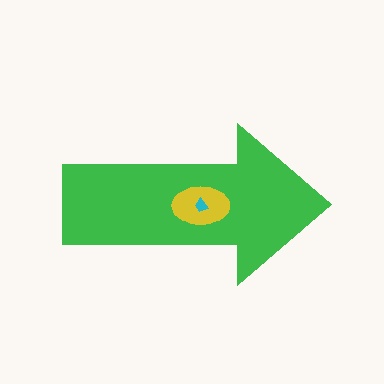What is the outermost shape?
The green arrow.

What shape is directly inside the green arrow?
The yellow ellipse.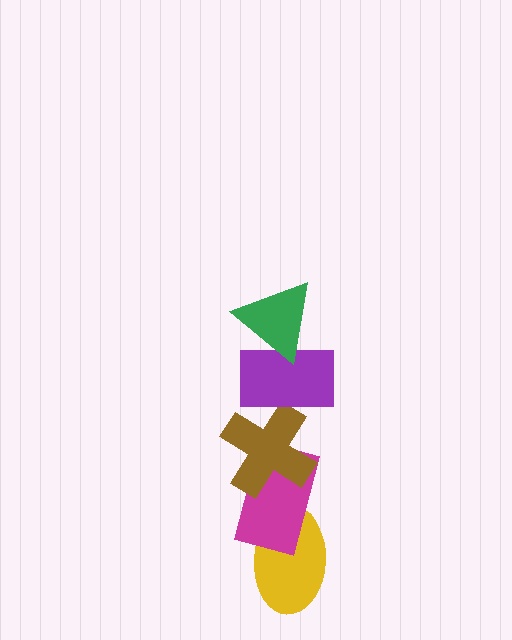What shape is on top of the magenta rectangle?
The brown cross is on top of the magenta rectangle.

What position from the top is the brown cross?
The brown cross is 3rd from the top.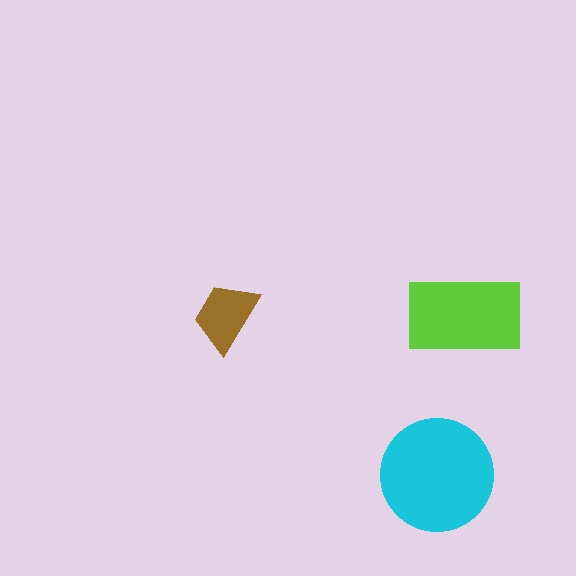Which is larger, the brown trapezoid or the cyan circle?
The cyan circle.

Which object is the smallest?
The brown trapezoid.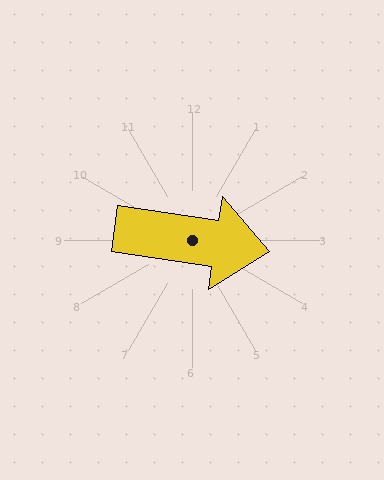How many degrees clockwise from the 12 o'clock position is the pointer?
Approximately 98 degrees.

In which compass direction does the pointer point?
East.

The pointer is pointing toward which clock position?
Roughly 3 o'clock.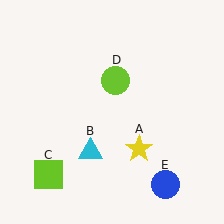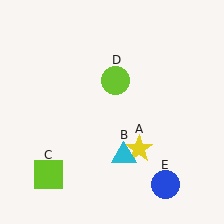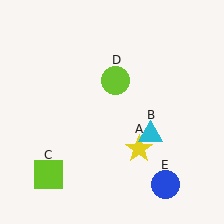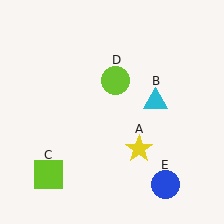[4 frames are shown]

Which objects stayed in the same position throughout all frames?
Yellow star (object A) and lime square (object C) and lime circle (object D) and blue circle (object E) remained stationary.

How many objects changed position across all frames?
1 object changed position: cyan triangle (object B).